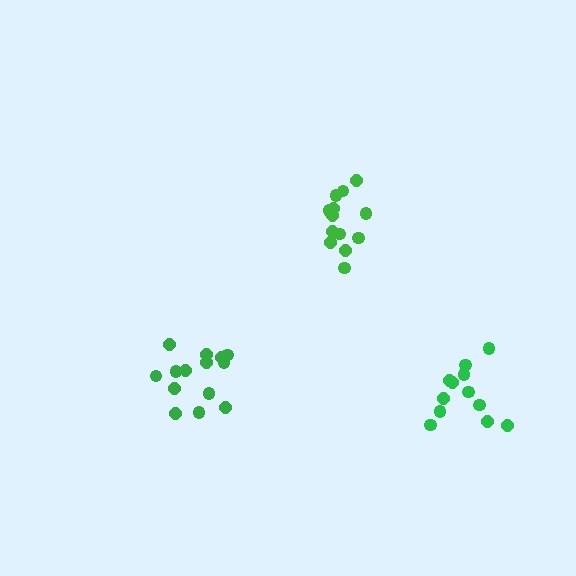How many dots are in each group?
Group 1: 14 dots, Group 2: 13 dots, Group 3: 12 dots (39 total).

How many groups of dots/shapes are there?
There are 3 groups.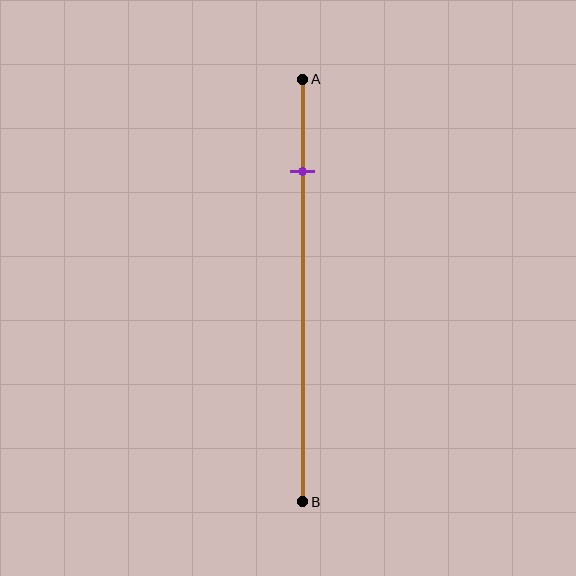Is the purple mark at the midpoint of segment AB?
No, the mark is at about 20% from A, not at the 50% midpoint.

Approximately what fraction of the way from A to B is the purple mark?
The purple mark is approximately 20% of the way from A to B.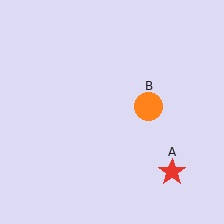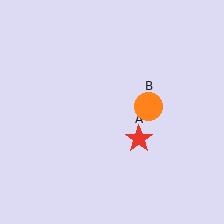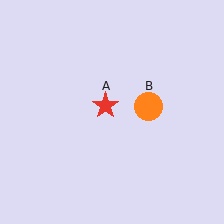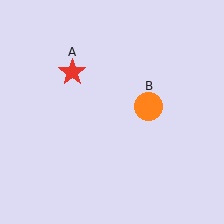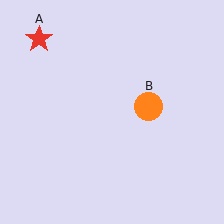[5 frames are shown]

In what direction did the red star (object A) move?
The red star (object A) moved up and to the left.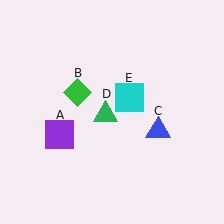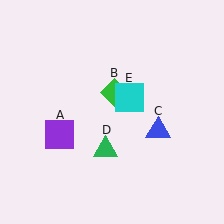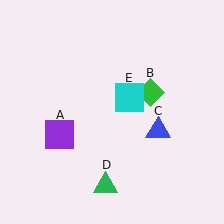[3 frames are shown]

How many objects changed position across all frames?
2 objects changed position: green diamond (object B), green triangle (object D).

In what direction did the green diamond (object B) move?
The green diamond (object B) moved right.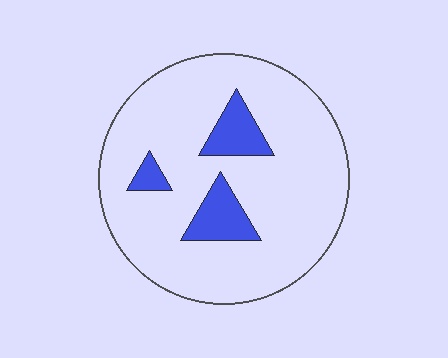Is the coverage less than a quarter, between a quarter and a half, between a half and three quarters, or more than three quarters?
Less than a quarter.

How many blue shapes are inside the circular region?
3.